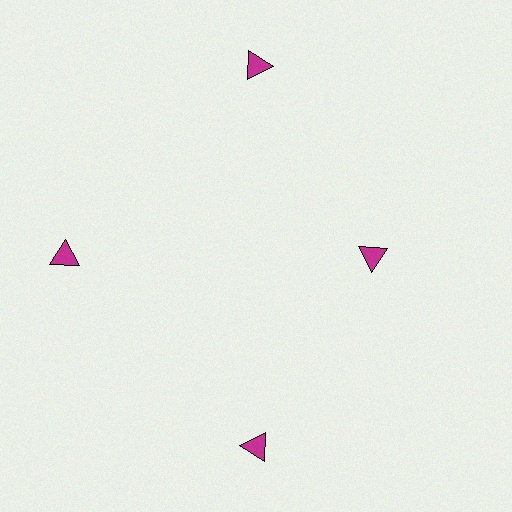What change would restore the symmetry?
The symmetry would be restored by moving it outward, back onto the ring so that all 4 triangles sit at equal angles and equal distance from the center.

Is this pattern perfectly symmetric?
No. The 4 magenta triangles are arranged in a ring, but one element near the 3 o'clock position is pulled inward toward the center, breaking the 4-fold rotational symmetry.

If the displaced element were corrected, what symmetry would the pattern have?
It would have 4-fold rotational symmetry — the pattern would map onto itself every 90 degrees.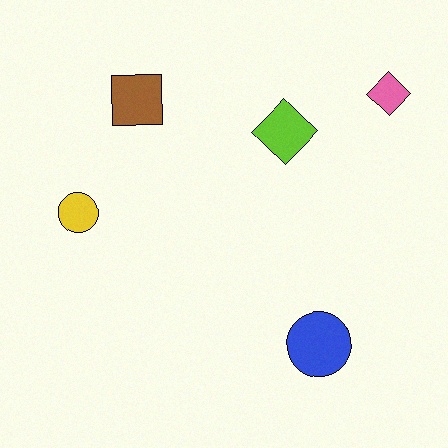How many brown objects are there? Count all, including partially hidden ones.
There is 1 brown object.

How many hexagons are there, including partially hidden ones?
There are no hexagons.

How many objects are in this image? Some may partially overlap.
There are 5 objects.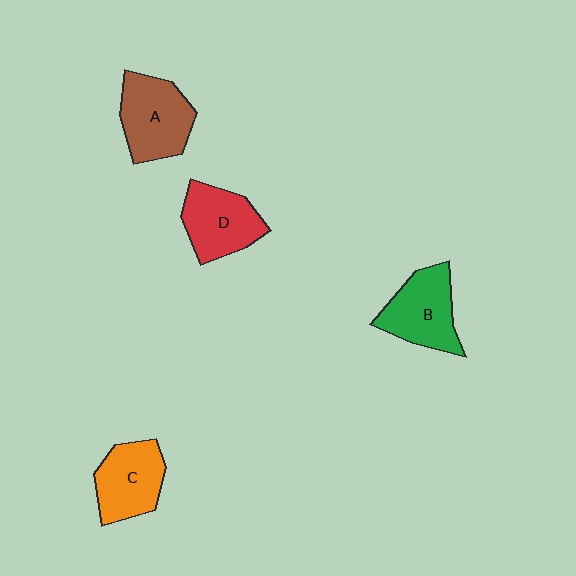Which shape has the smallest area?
Shape C (orange).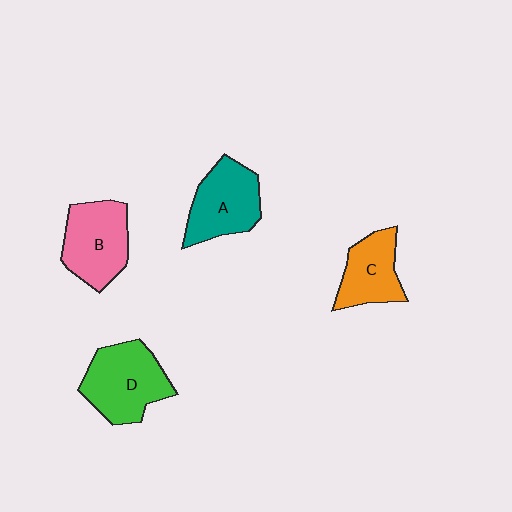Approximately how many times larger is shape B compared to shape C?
Approximately 1.3 times.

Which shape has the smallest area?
Shape C (orange).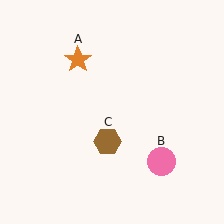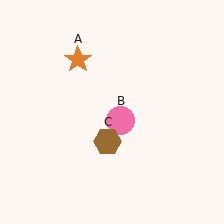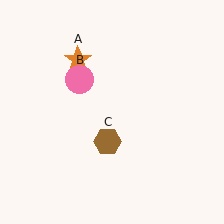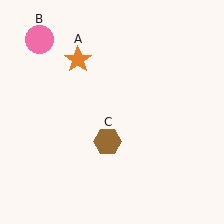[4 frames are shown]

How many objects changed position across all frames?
1 object changed position: pink circle (object B).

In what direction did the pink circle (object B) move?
The pink circle (object B) moved up and to the left.